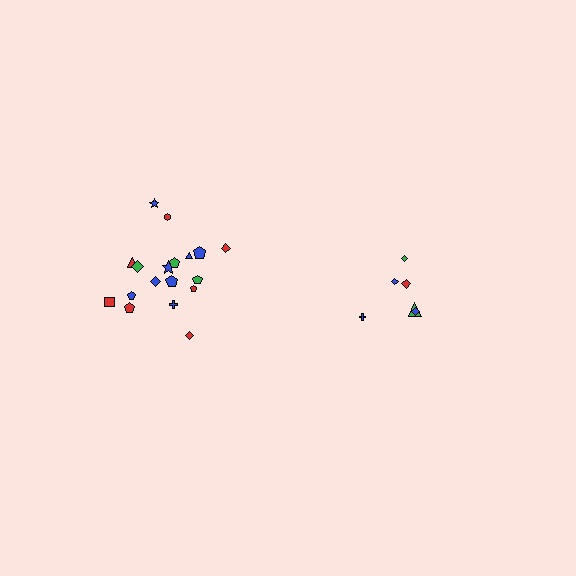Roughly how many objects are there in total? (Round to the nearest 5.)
Roughly 25 objects in total.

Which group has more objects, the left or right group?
The left group.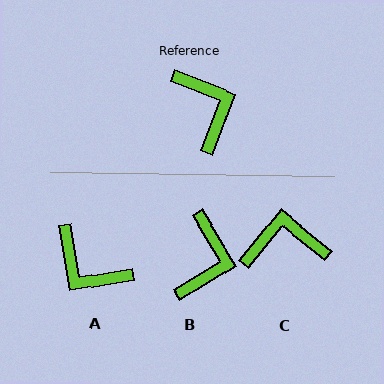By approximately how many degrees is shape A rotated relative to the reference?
Approximately 149 degrees clockwise.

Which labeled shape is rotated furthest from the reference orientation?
A, about 149 degrees away.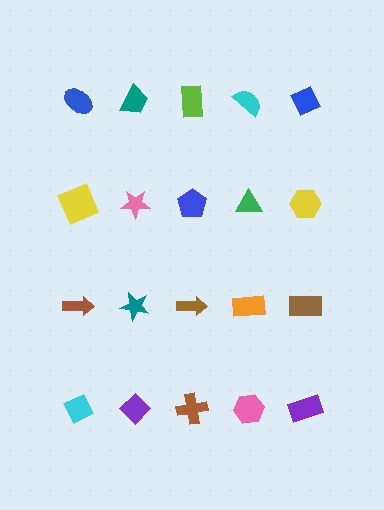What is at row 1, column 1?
A blue ellipse.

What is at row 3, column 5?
A brown rectangle.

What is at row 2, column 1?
A yellow square.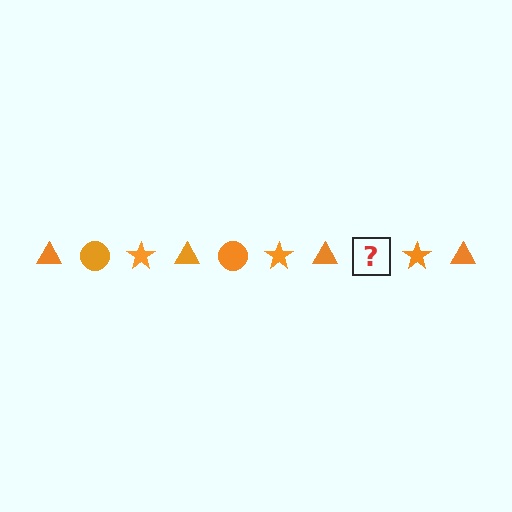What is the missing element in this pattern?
The missing element is an orange circle.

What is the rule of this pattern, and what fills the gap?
The rule is that the pattern cycles through triangle, circle, star shapes in orange. The gap should be filled with an orange circle.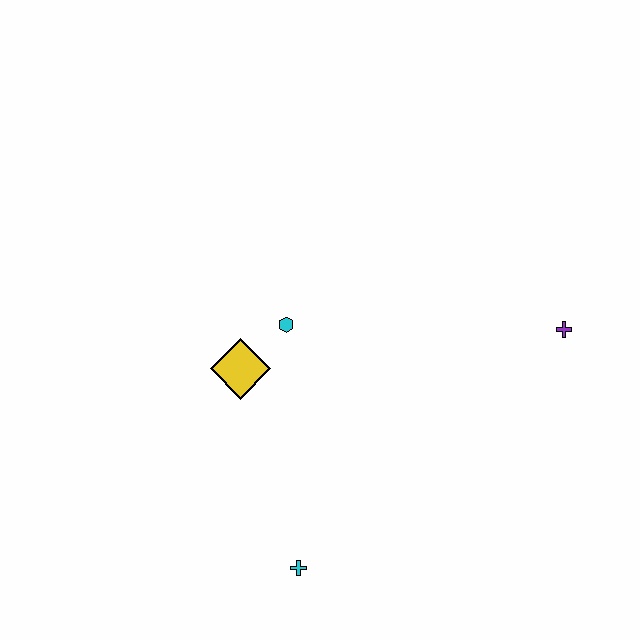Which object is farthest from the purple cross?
The cyan cross is farthest from the purple cross.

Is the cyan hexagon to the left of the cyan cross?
Yes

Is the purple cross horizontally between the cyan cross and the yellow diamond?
No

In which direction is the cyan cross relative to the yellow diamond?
The cyan cross is below the yellow diamond.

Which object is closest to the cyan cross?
The yellow diamond is closest to the cyan cross.